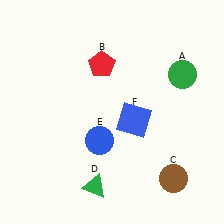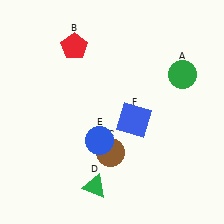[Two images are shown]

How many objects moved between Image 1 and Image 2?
2 objects moved between the two images.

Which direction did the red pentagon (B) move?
The red pentagon (B) moved left.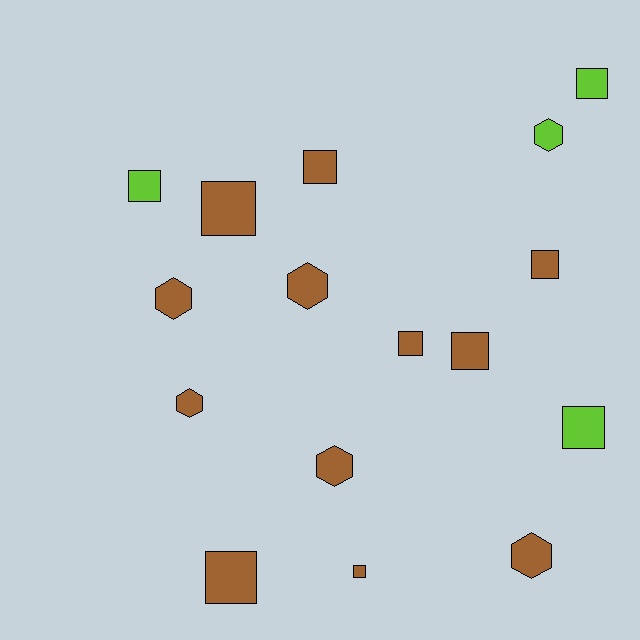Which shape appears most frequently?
Square, with 10 objects.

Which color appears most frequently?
Brown, with 12 objects.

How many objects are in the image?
There are 16 objects.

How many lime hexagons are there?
There is 1 lime hexagon.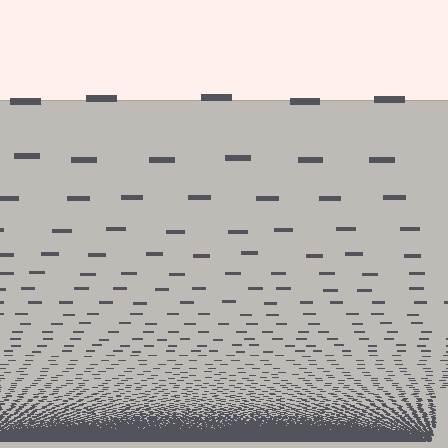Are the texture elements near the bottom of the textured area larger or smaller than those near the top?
Smaller. The gradient is inverted — elements near the bottom are smaller and denser.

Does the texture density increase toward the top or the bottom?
Density increases toward the bottom.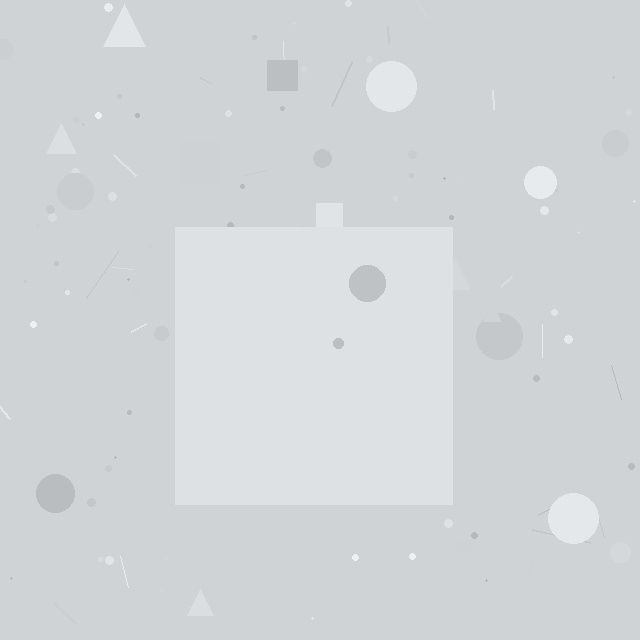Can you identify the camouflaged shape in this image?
The camouflaged shape is a square.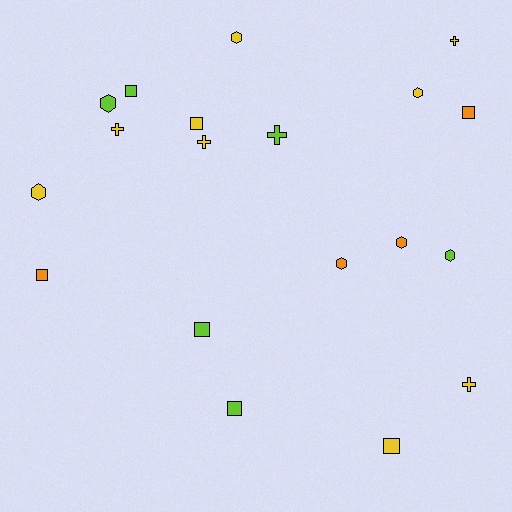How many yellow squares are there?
There are 2 yellow squares.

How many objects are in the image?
There are 19 objects.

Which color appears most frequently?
Yellow, with 9 objects.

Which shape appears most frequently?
Square, with 7 objects.